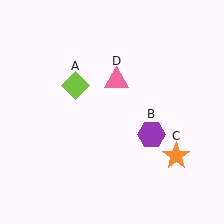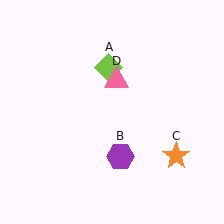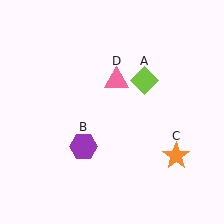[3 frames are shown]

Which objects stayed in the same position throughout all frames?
Orange star (object C) and pink triangle (object D) remained stationary.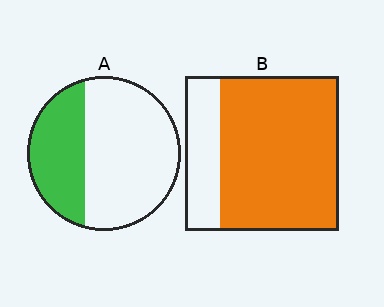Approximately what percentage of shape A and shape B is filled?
A is approximately 35% and B is approximately 75%.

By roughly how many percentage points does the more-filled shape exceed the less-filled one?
By roughly 45 percentage points (B over A).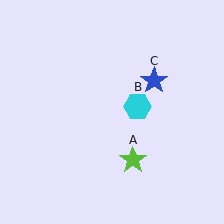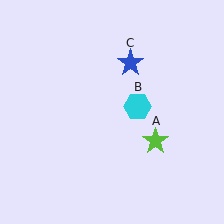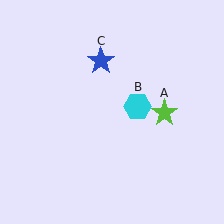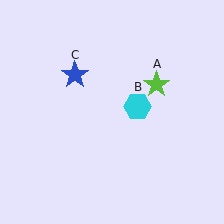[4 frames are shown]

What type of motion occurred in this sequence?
The lime star (object A), blue star (object C) rotated counterclockwise around the center of the scene.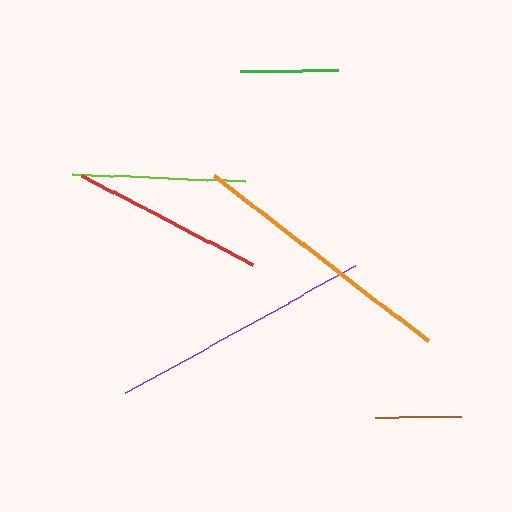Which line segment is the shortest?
The brown line is the shortest at approximately 86 pixels.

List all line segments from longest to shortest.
From longest to shortest: orange, purple, red, lime, green, brown.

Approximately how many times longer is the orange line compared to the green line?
The orange line is approximately 2.7 times the length of the green line.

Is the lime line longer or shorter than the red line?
The red line is longer than the lime line.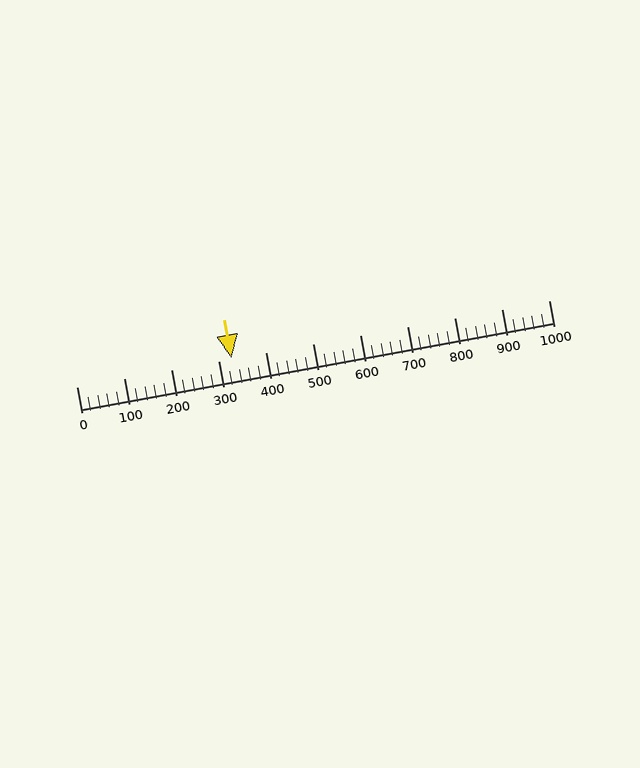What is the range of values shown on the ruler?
The ruler shows values from 0 to 1000.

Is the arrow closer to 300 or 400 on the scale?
The arrow is closer to 300.